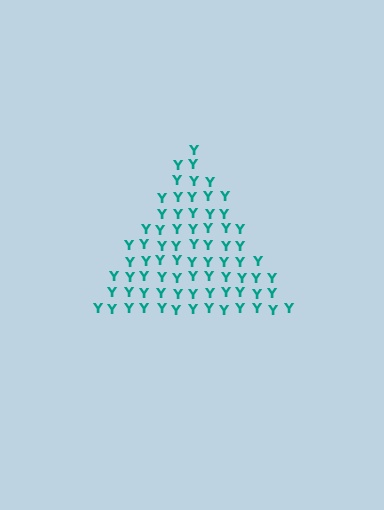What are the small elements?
The small elements are letter Y's.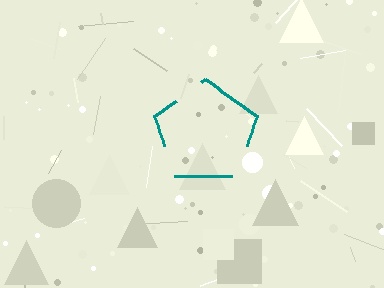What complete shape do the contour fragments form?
The contour fragments form a pentagon.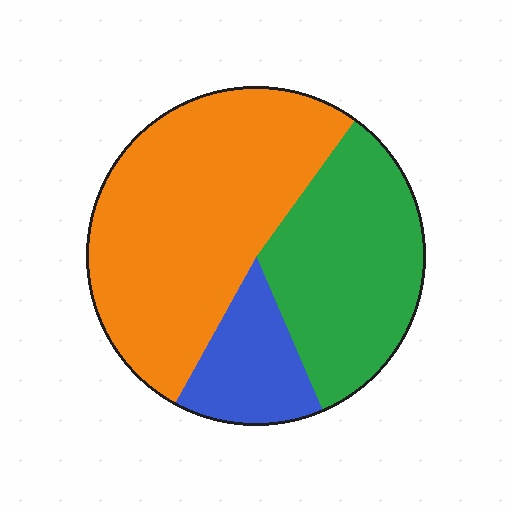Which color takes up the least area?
Blue, at roughly 15%.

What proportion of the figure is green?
Green covers around 35% of the figure.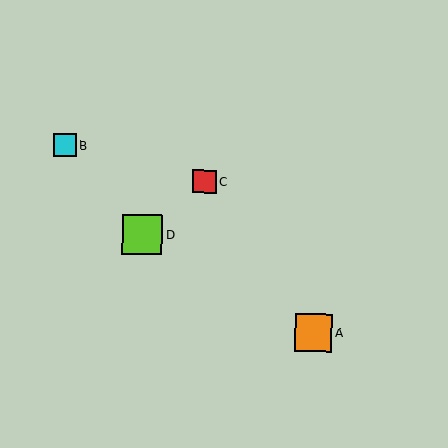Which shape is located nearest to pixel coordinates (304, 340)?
The orange square (labeled A) at (313, 333) is nearest to that location.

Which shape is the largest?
The lime square (labeled D) is the largest.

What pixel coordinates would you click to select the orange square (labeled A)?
Click at (313, 333) to select the orange square A.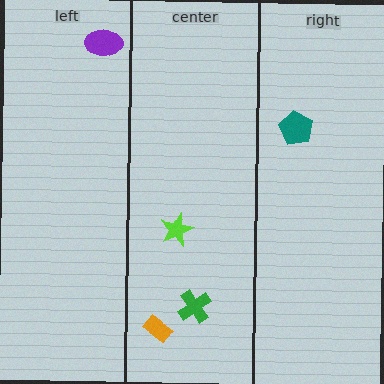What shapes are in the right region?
The teal pentagon.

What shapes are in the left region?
The purple ellipse.